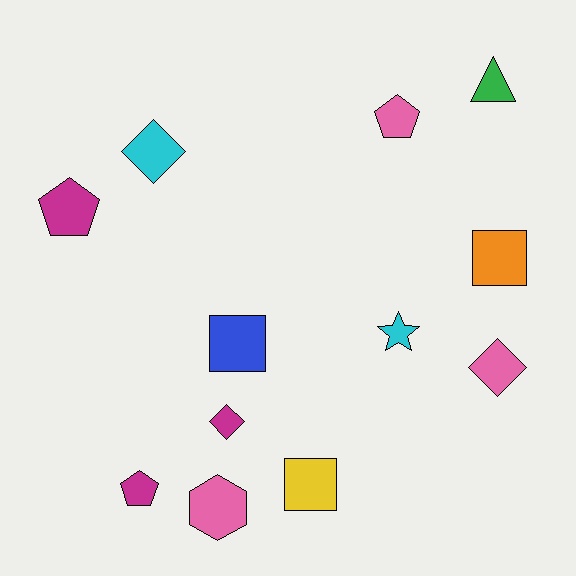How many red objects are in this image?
There are no red objects.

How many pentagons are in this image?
There are 3 pentagons.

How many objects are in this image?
There are 12 objects.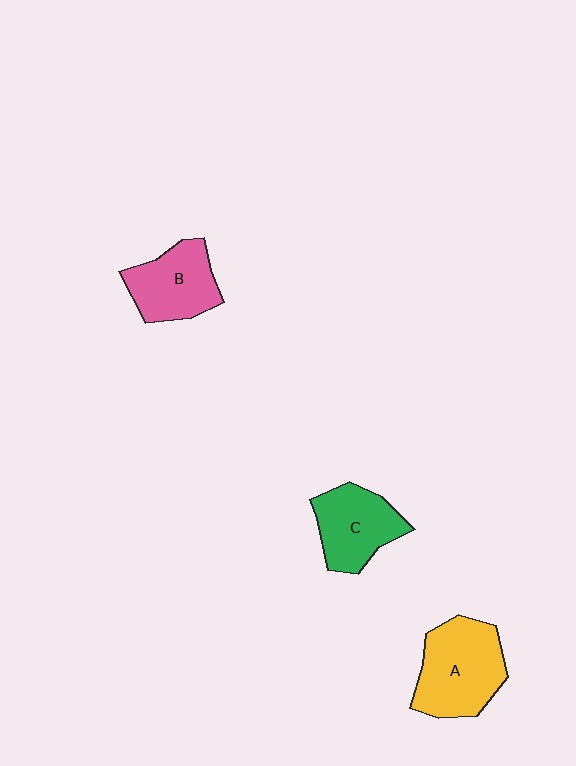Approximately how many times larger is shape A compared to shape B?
Approximately 1.3 times.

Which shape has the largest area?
Shape A (yellow).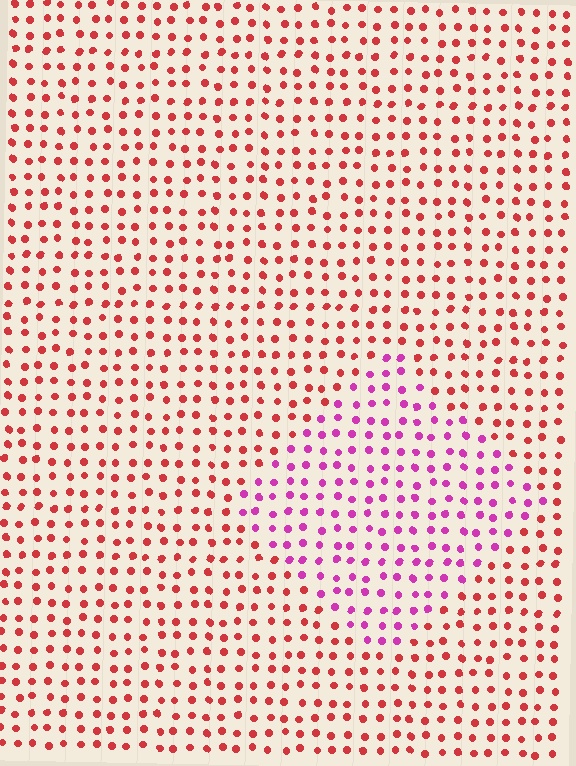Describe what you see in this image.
The image is filled with small red elements in a uniform arrangement. A diamond-shaped region is visible where the elements are tinted to a slightly different hue, forming a subtle color boundary.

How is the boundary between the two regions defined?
The boundary is defined purely by a slight shift in hue (about 46 degrees). Spacing, size, and orientation are identical on both sides.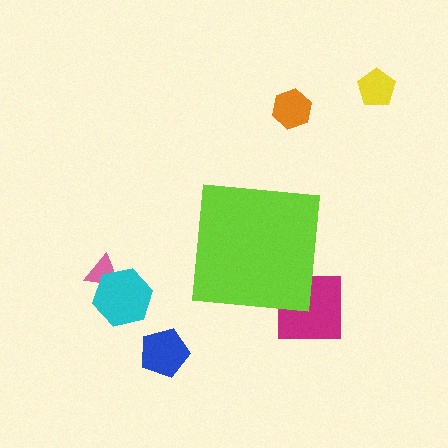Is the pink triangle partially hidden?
No, the pink triangle is fully visible.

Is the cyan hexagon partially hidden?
No, the cyan hexagon is fully visible.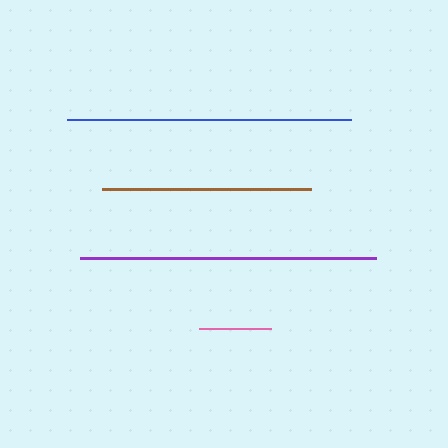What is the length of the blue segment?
The blue segment is approximately 284 pixels long.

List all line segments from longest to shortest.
From longest to shortest: purple, blue, brown, pink.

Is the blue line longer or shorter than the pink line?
The blue line is longer than the pink line.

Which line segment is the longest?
The purple line is the longest at approximately 296 pixels.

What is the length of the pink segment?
The pink segment is approximately 73 pixels long.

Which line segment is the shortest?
The pink line is the shortest at approximately 73 pixels.